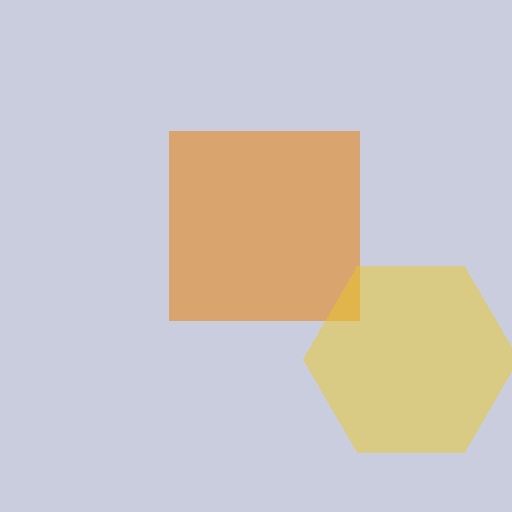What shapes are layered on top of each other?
The layered shapes are: an orange square, a yellow hexagon.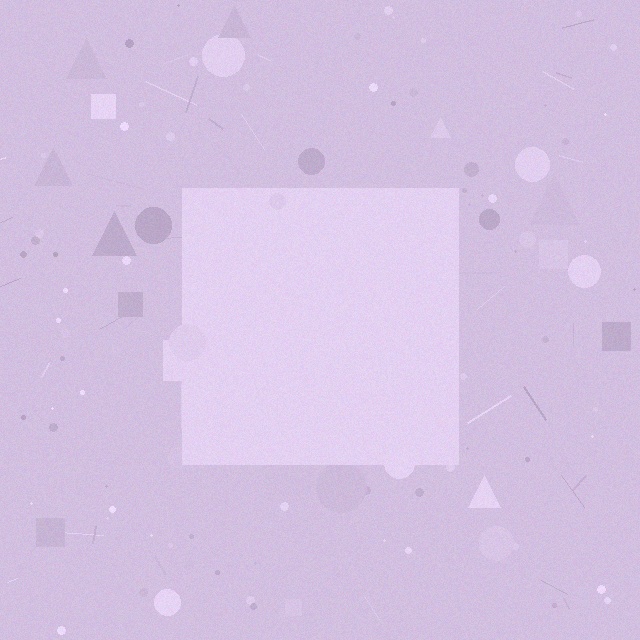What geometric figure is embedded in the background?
A square is embedded in the background.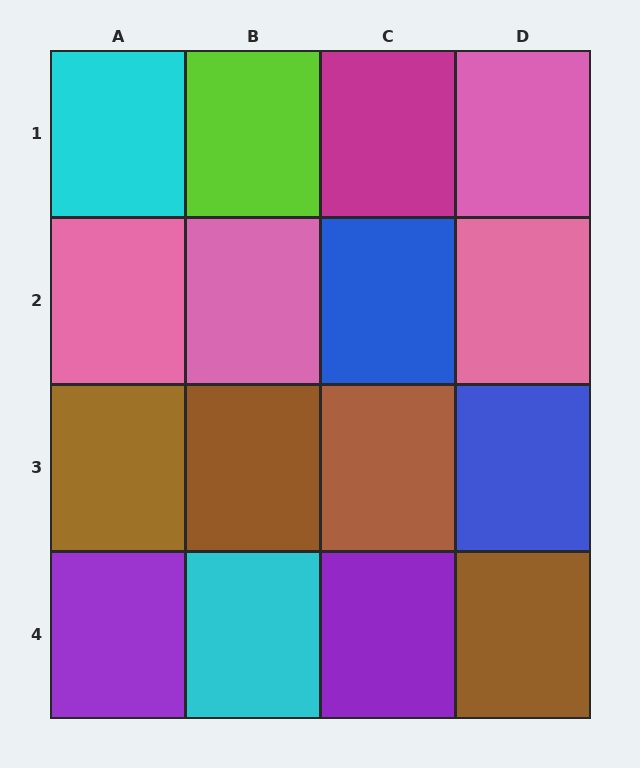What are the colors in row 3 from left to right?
Brown, brown, brown, blue.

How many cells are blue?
2 cells are blue.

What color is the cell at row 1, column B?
Lime.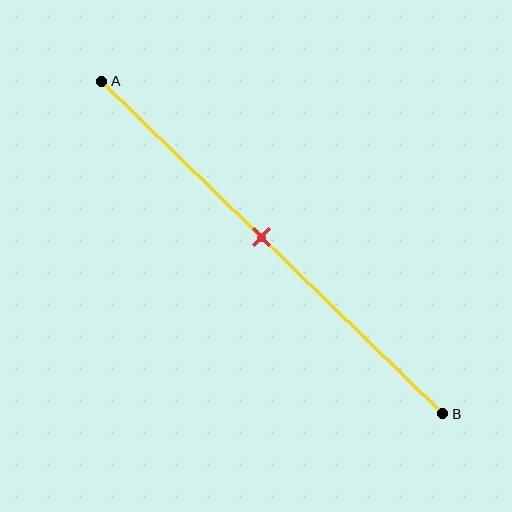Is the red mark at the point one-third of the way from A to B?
No, the mark is at about 45% from A, not at the 33% one-third point.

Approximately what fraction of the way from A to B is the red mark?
The red mark is approximately 45% of the way from A to B.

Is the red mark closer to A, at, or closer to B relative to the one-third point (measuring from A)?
The red mark is closer to point B than the one-third point of segment AB.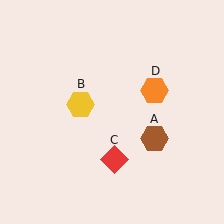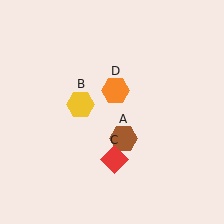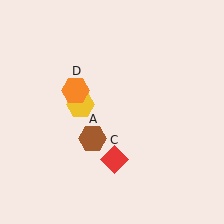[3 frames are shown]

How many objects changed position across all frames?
2 objects changed position: brown hexagon (object A), orange hexagon (object D).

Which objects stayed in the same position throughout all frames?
Yellow hexagon (object B) and red diamond (object C) remained stationary.